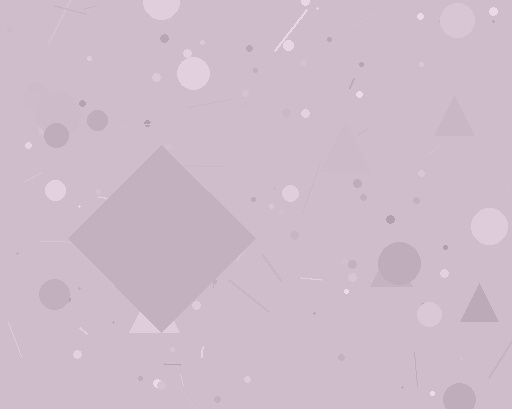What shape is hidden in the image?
A diamond is hidden in the image.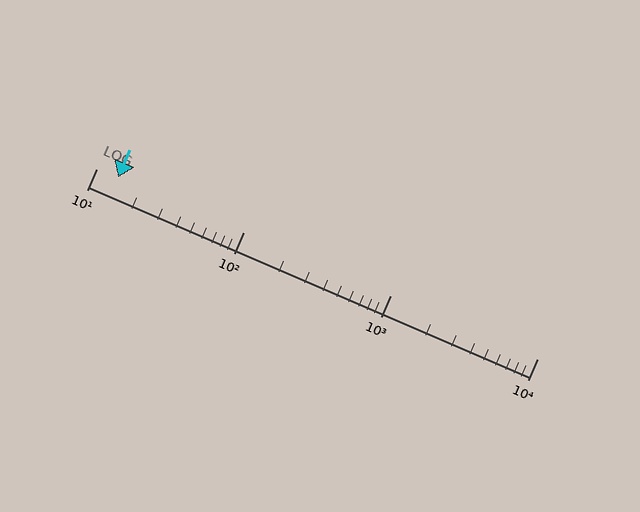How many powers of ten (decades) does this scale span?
The scale spans 3 decades, from 10 to 10000.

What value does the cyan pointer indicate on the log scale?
The pointer indicates approximately 14.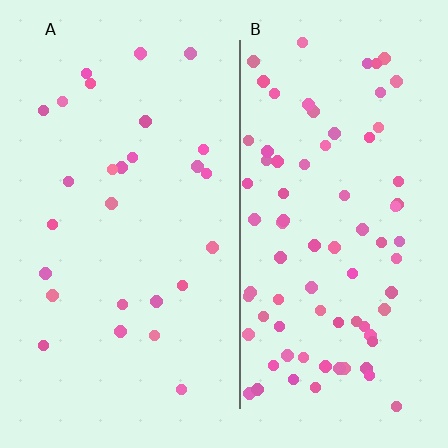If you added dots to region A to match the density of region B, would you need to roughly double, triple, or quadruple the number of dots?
Approximately triple.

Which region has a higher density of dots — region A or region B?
B (the right).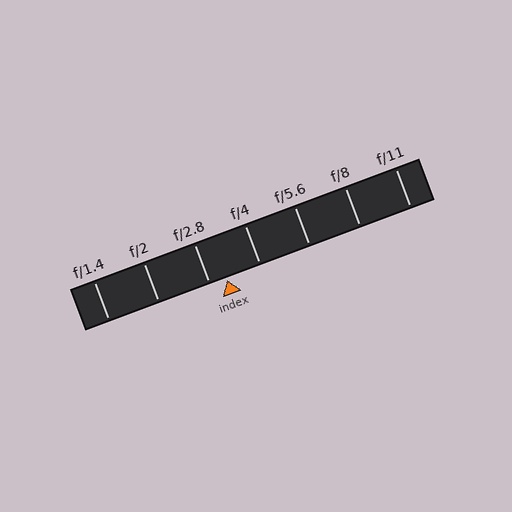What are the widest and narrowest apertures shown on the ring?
The widest aperture shown is f/1.4 and the narrowest is f/11.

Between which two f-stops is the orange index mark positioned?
The index mark is between f/2.8 and f/4.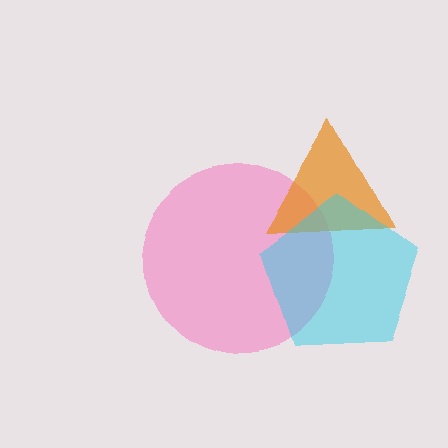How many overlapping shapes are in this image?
There are 3 overlapping shapes in the image.